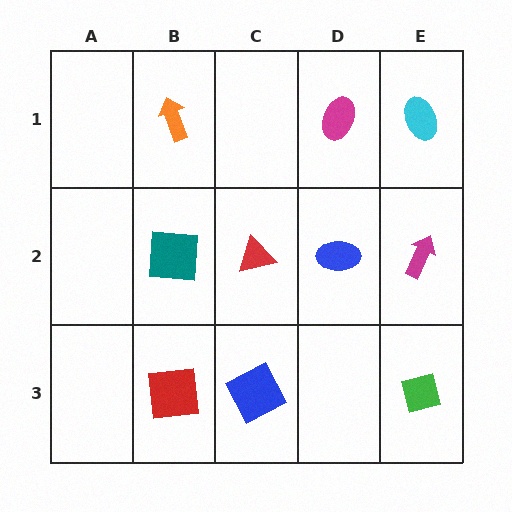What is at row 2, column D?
A blue ellipse.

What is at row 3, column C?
A blue square.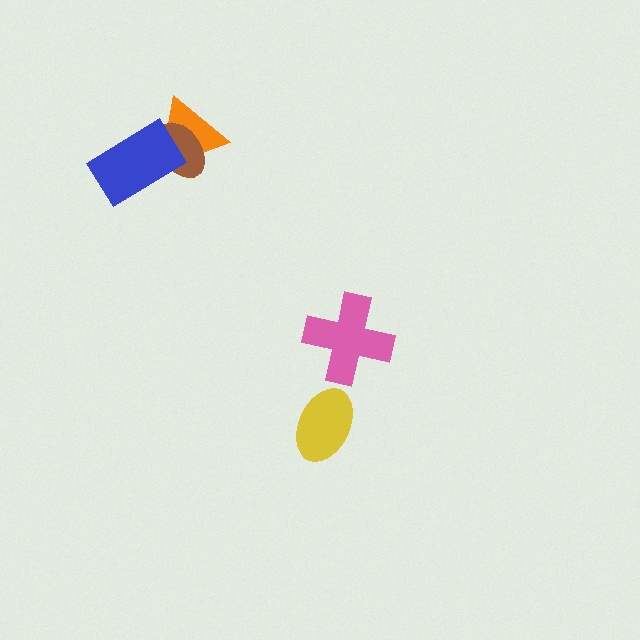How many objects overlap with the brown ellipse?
2 objects overlap with the brown ellipse.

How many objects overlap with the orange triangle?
2 objects overlap with the orange triangle.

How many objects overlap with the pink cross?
0 objects overlap with the pink cross.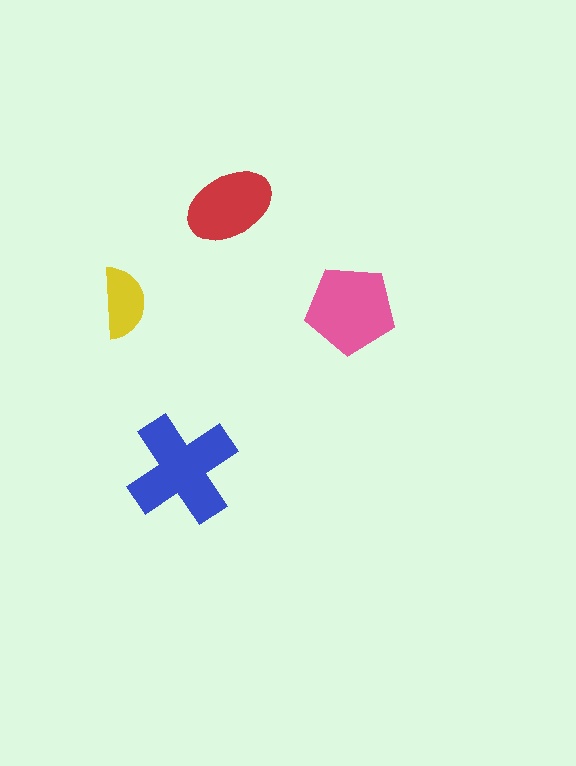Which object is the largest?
The blue cross.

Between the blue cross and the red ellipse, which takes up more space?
The blue cross.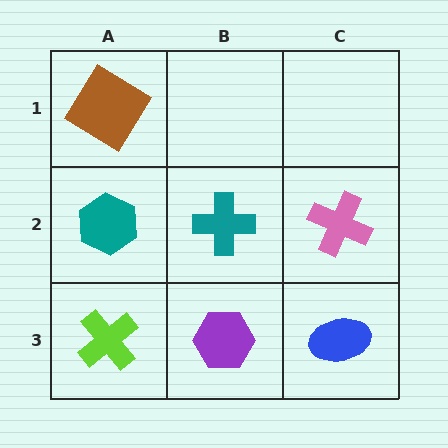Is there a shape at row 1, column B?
No, that cell is empty.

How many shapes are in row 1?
1 shape.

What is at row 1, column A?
A brown diamond.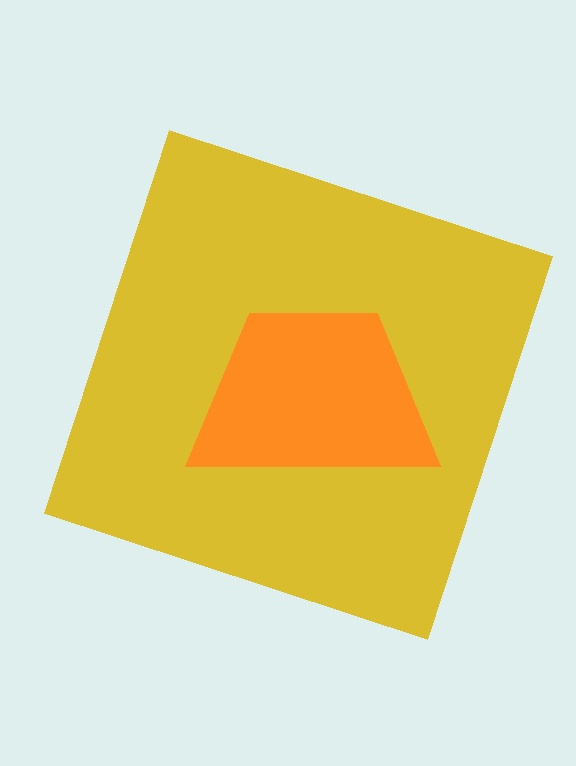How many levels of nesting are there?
2.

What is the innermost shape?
The orange trapezoid.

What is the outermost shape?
The yellow square.